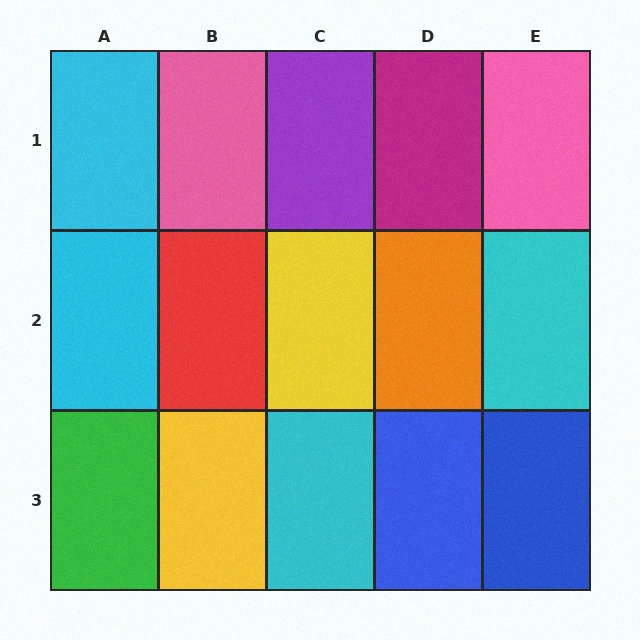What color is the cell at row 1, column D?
Magenta.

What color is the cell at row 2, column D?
Orange.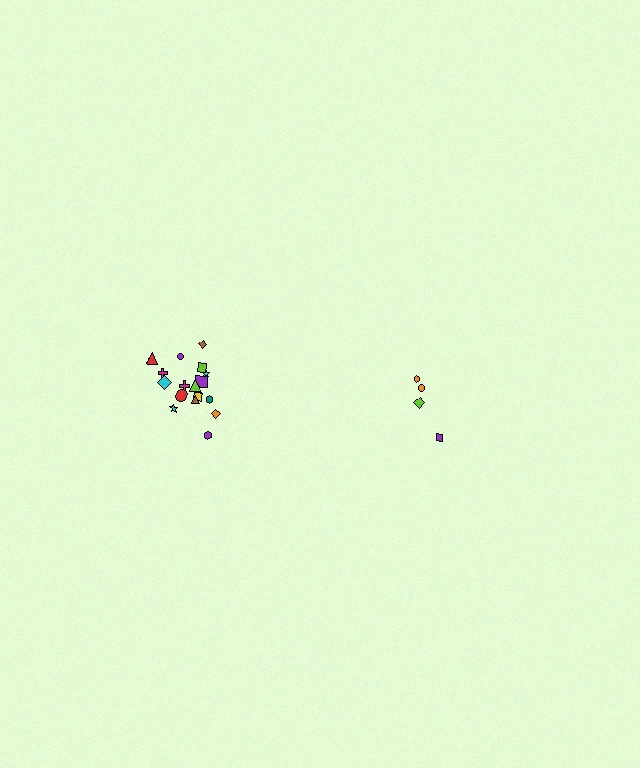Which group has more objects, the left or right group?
The left group.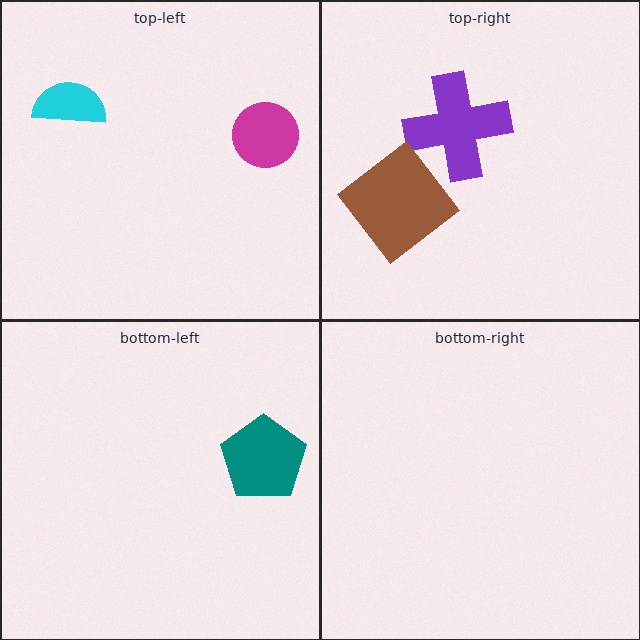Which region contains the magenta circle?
The top-left region.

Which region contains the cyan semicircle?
The top-left region.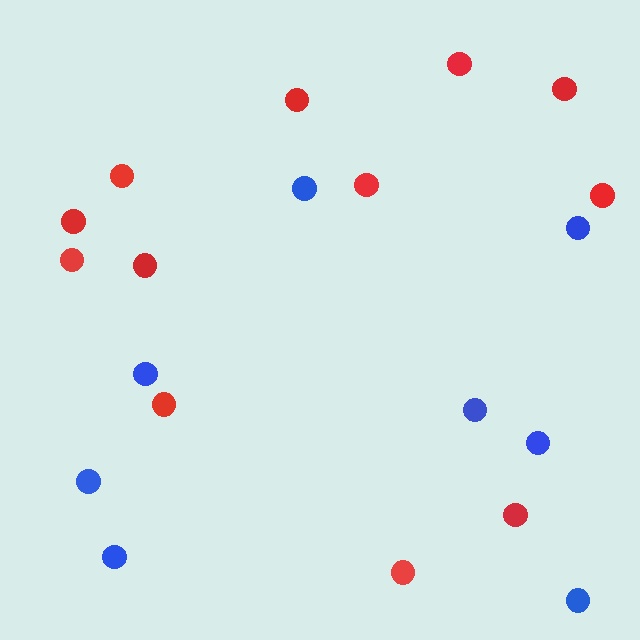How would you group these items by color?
There are 2 groups: one group of blue circles (8) and one group of red circles (12).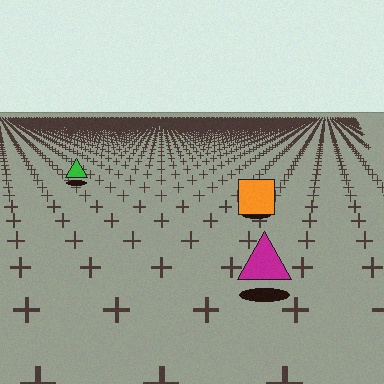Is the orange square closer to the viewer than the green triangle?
Yes. The orange square is closer — you can tell from the texture gradient: the ground texture is coarser near it.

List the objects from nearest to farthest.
From nearest to farthest: the magenta triangle, the orange square, the green triangle.